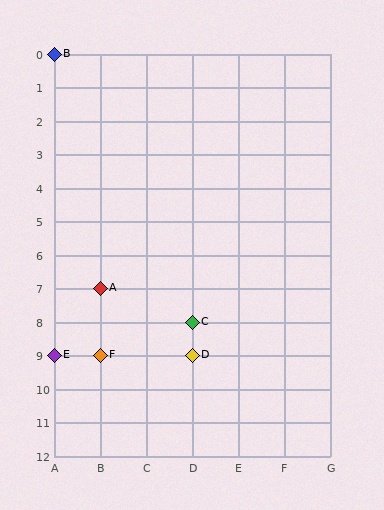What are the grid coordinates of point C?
Point C is at grid coordinates (D, 8).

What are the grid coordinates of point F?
Point F is at grid coordinates (B, 9).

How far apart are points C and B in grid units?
Points C and B are 3 columns and 8 rows apart (about 8.5 grid units diagonally).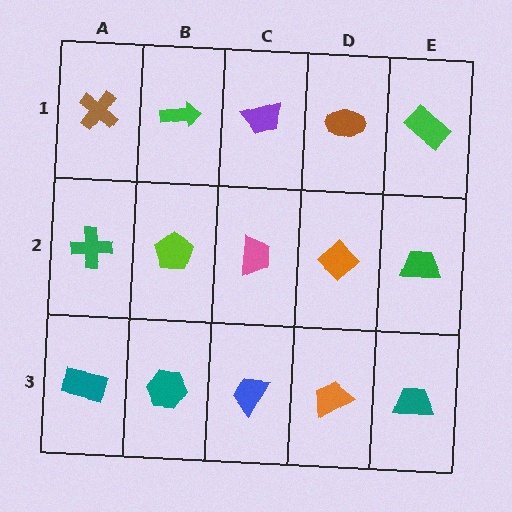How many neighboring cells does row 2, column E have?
3.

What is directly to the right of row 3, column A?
A teal hexagon.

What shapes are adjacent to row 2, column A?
A brown cross (row 1, column A), a teal rectangle (row 3, column A), a lime pentagon (row 2, column B).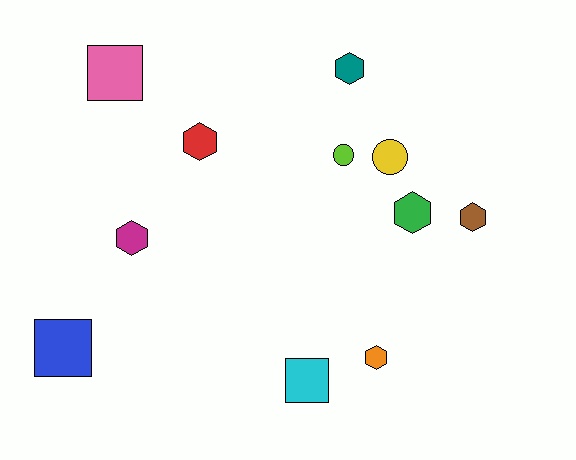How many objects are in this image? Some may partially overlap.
There are 11 objects.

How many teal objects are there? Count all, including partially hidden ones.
There is 1 teal object.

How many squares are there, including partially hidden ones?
There are 3 squares.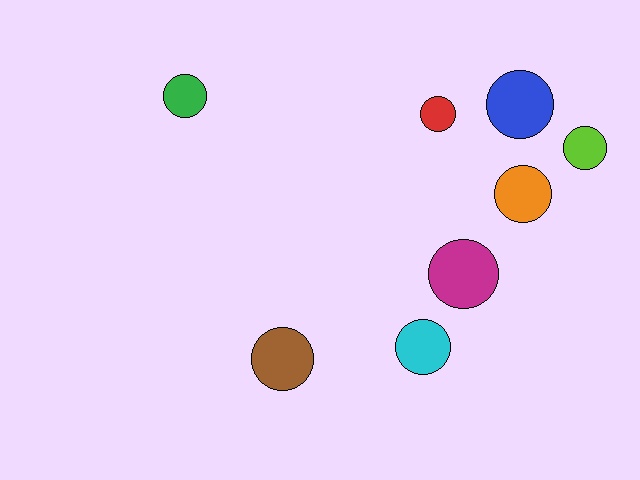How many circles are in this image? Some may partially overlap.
There are 8 circles.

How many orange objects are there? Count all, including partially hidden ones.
There is 1 orange object.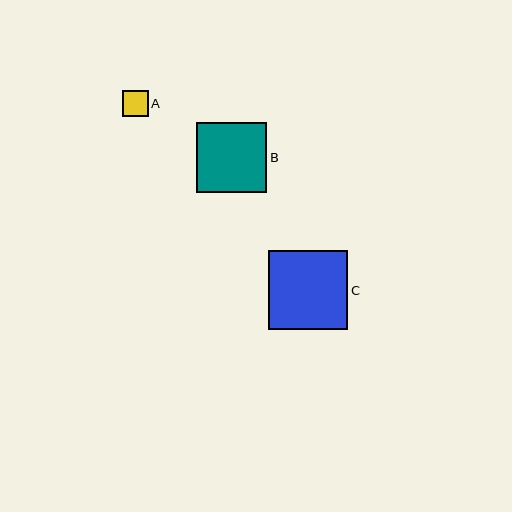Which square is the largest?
Square C is the largest with a size of approximately 79 pixels.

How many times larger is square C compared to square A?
Square C is approximately 3.1 times the size of square A.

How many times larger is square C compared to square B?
Square C is approximately 1.1 times the size of square B.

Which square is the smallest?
Square A is the smallest with a size of approximately 26 pixels.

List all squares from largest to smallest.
From largest to smallest: C, B, A.